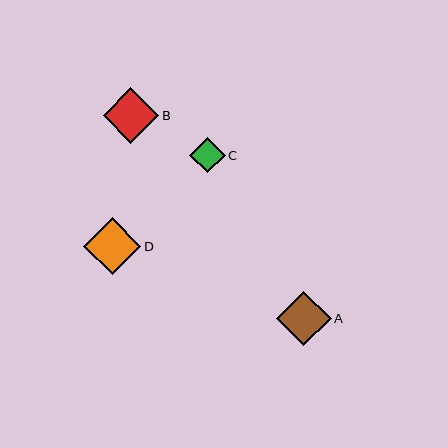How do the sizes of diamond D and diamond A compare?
Diamond D and diamond A are approximately the same size.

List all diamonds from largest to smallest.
From largest to smallest: D, B, A, C.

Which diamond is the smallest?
Diamond C is the smallest with a size of approximately 35 pixels.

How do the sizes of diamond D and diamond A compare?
Diamond D and diamond A are approximately the same size.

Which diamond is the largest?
Diamond D is the largest with a size of approximately 58 pixels.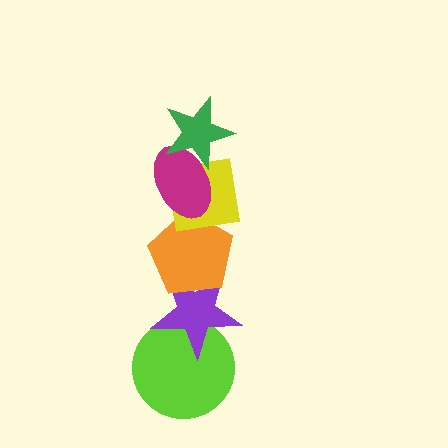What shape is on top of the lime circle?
The purple star is on top of the lime circle.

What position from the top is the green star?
The green star is 1st from the top.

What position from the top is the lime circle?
The lime circle is 6th from the top.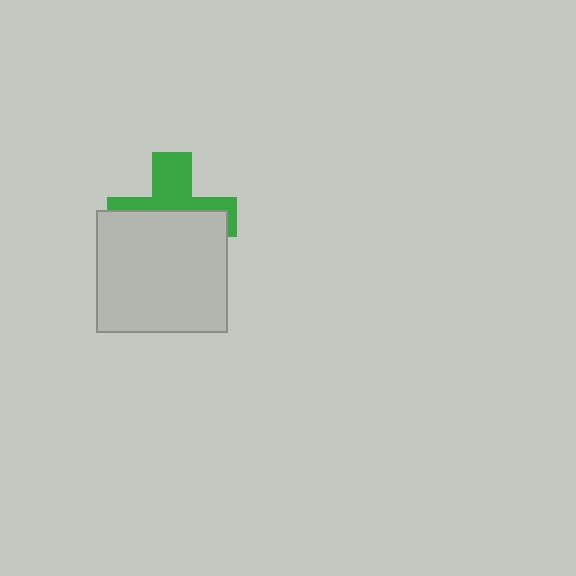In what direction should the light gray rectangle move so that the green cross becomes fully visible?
The light gray rectangle should move down. That is the shortest direction to clear the overlap and leave the green cross fully visible.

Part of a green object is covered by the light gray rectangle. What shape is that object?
It is a cross.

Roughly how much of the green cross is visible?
A small part of it is visible (roughly 42%).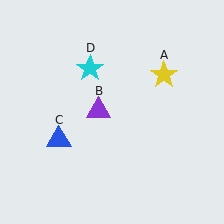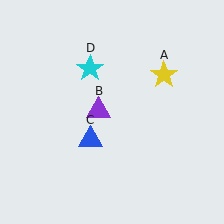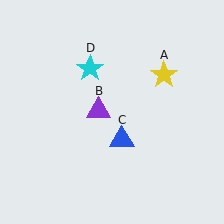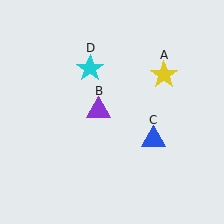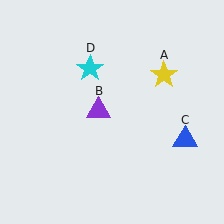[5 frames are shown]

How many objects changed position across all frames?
1 object changed position: blue triangle (object C).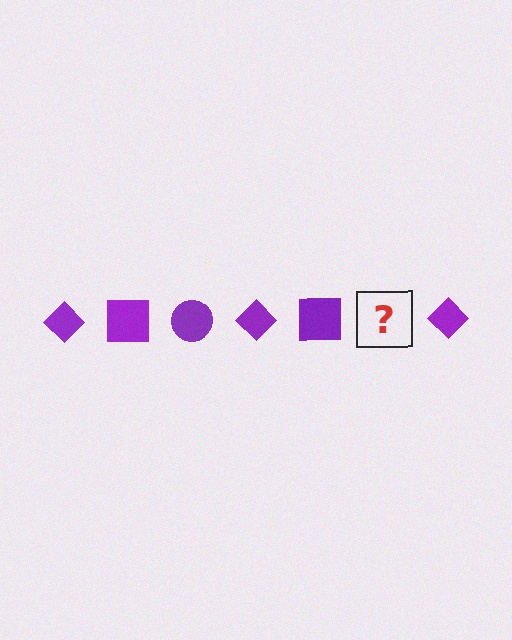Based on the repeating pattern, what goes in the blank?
The blank should be a purple circle.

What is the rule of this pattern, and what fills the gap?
The rule is that the pattern cycles through diamond, square, circle shapes in purple. The gap should be filled with a purple circle.